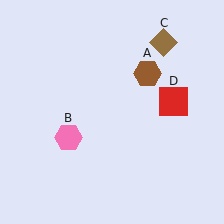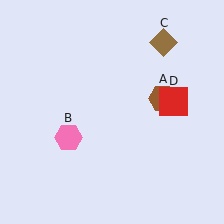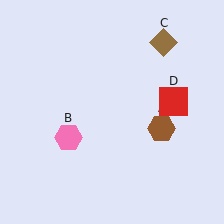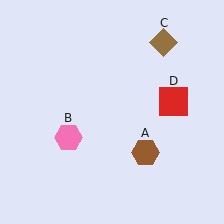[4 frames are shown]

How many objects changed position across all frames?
1 object changed position: brown hexagon (object A).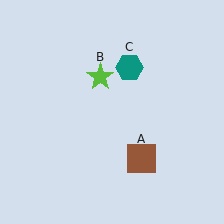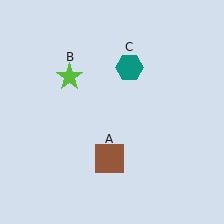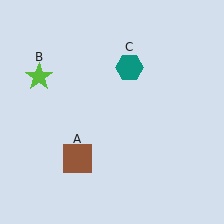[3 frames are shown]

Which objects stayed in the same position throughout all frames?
Teal hexagon (object C) remained stationary.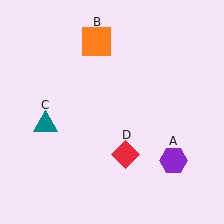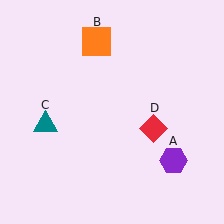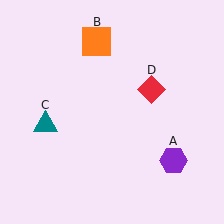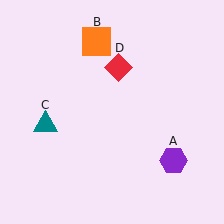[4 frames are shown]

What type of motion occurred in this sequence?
The red diamond (object D) rotated counterclockwise around the center of the scene.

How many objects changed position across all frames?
1 object changed position: red diamond (object D).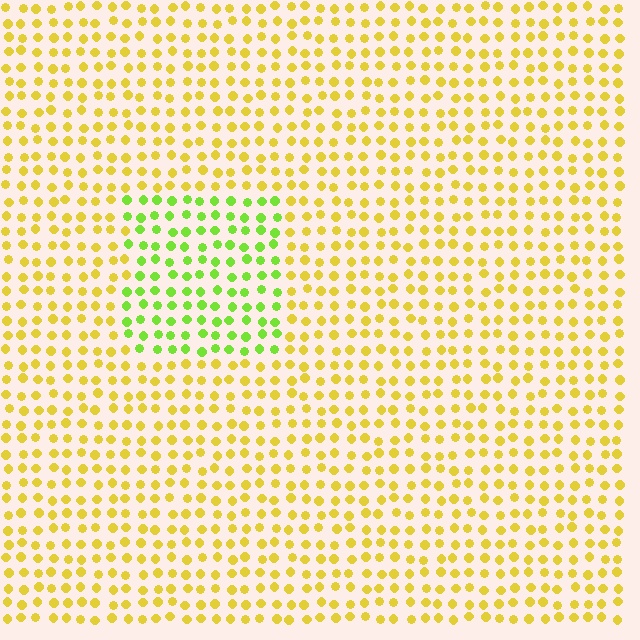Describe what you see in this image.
The image is filled with small yellow elements in a uniform arrangement. A rectangle-shaped region is visible where the elements are tinted to a slightly different hue, forming a subtle color boundary.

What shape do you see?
I see a rectangle.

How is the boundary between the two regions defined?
The boundary is defined purely by a slight shift in hue (about 45 degrees). Spacing, size, and orientation are identical on both sides.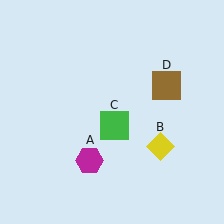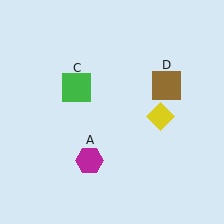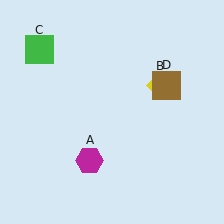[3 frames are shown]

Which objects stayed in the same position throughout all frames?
Magenta hexagon (object A) and brown square (object D) remained stationary.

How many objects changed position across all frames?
2 objects changed position: yellow diamond (object B), green square (object C).